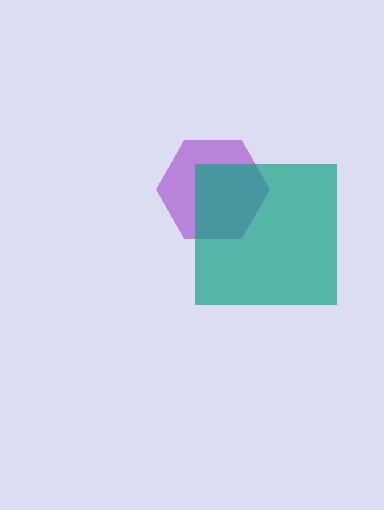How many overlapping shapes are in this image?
There are 2 overlapping shapes in the image.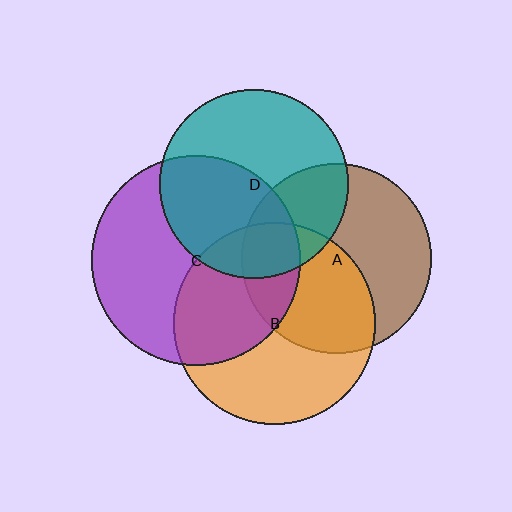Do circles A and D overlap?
Yes.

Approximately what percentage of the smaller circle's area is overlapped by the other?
Approximately 30%.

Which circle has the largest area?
Circle C (purple).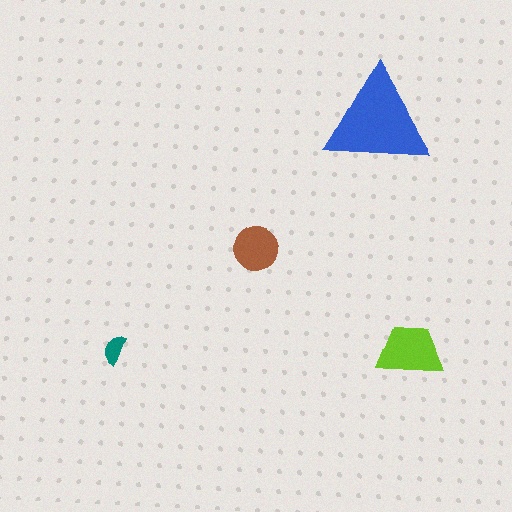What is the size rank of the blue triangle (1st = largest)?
1st.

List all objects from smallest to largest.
The teal semicircle, the brown circle, the lime trapezoid, the blue triangle.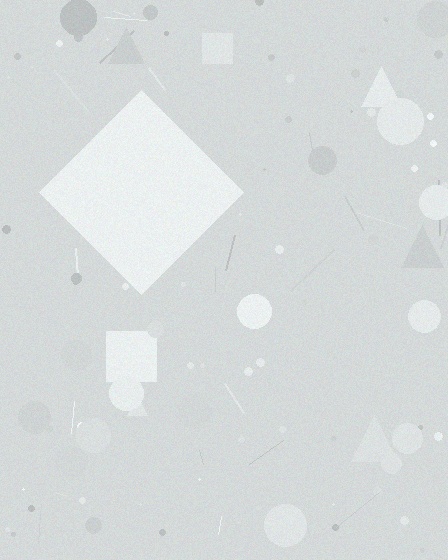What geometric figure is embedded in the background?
A diamond is embedded in the background.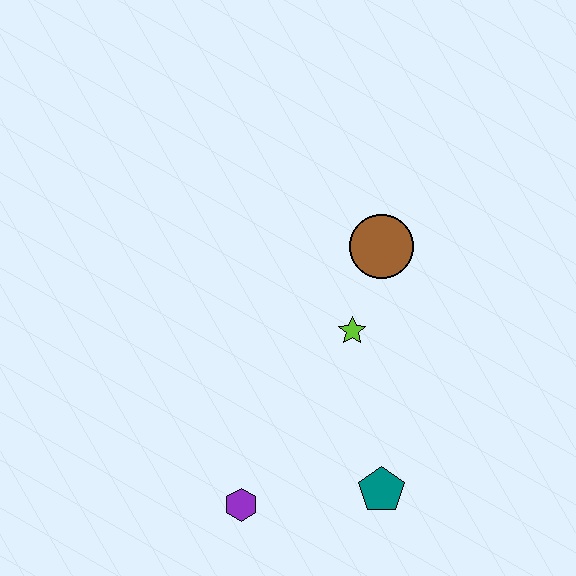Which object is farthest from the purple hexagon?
The brown circle is farthest from the purple hexagon.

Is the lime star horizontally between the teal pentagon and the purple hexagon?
Yes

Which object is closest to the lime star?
The brown circle is closest to the lime star.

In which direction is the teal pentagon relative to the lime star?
The teal pentagon is below the lime star.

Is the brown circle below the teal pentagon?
No